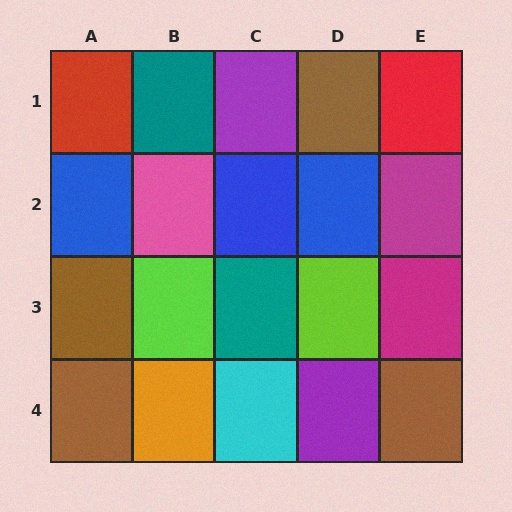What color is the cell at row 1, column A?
Red.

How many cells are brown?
4 cells are brown.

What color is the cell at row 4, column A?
Brown.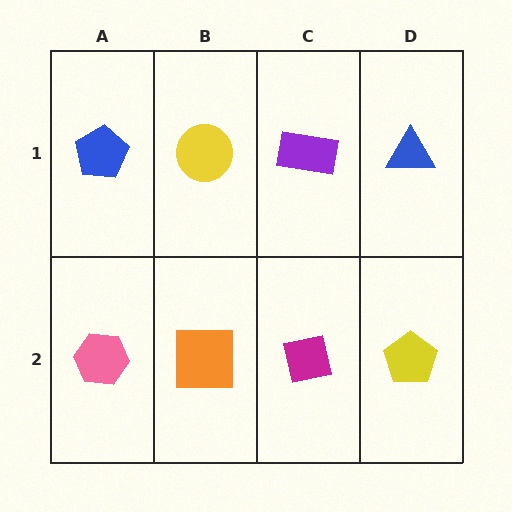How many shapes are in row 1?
4 shapes.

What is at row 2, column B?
An orange square.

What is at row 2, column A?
A pink hexagon.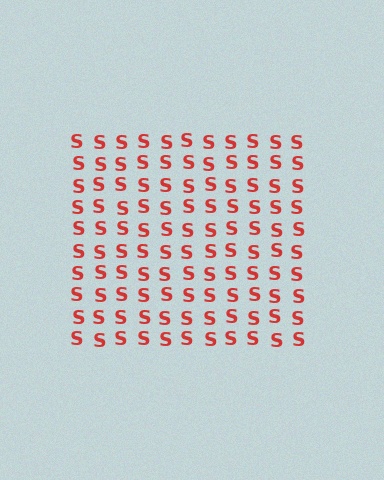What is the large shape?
The large shape is a square.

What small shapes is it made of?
It is made of small letter S's.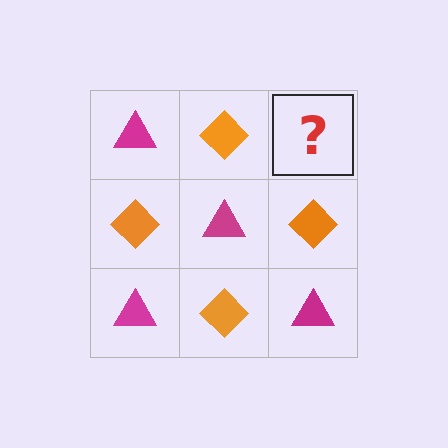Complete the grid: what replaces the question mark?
The question mark should be replaced with a magenta triangle.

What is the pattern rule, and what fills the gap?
The rule is that it alternates magenta triangle and orange diamond in a checkerboard pattern. The gap should be filled with a magenta triangle.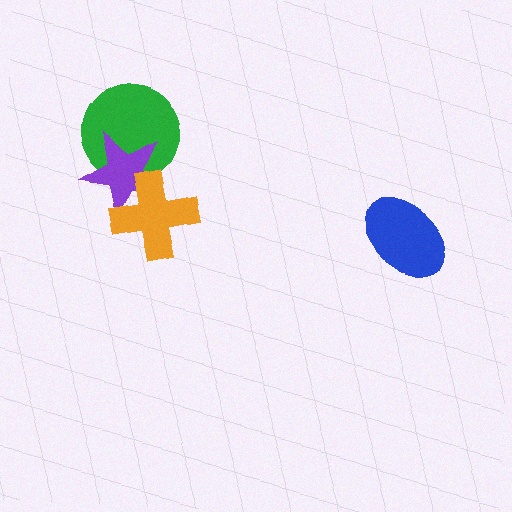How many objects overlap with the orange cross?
1 object overlaps with the orange cross.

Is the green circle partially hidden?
Yes, it is partially covered by another shape.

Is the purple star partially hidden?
Yes, it is partially covered by another shape.